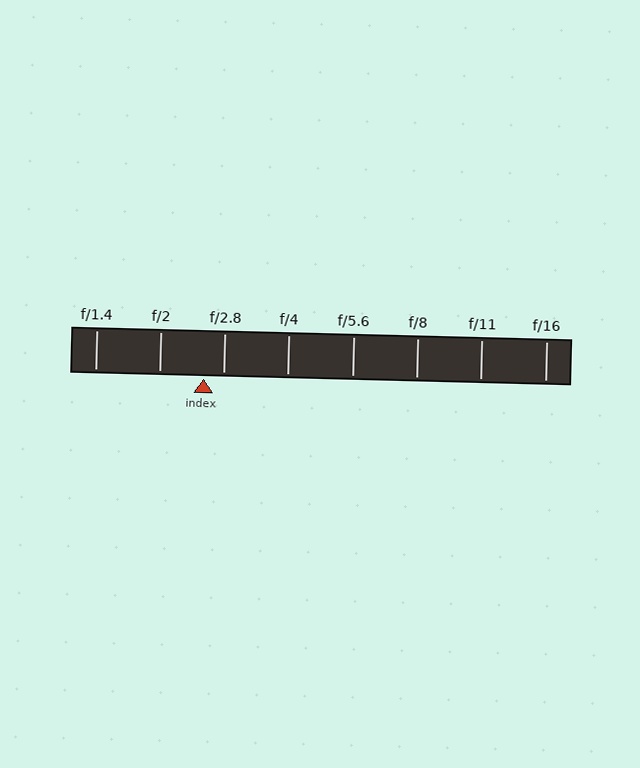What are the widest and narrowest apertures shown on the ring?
The widest aperture shown is f/1.4 and the narrowest is f/16.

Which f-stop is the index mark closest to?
The index mark is closest to f/2.8.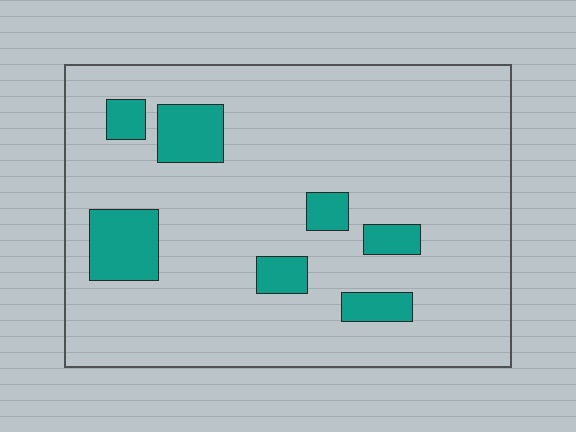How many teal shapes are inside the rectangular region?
7.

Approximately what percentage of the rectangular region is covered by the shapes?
Approximately 15%.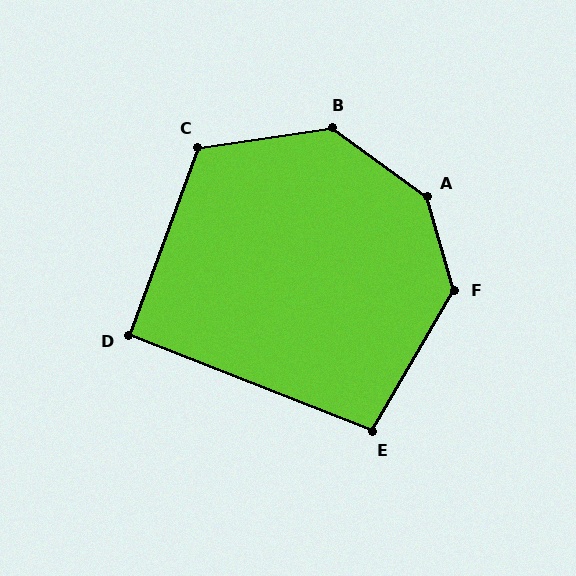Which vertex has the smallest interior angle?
D, at approximately 91 degrees.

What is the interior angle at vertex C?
Approximately 119 degrees (obtuse).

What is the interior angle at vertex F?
Approximately 133 degrees (obtuse).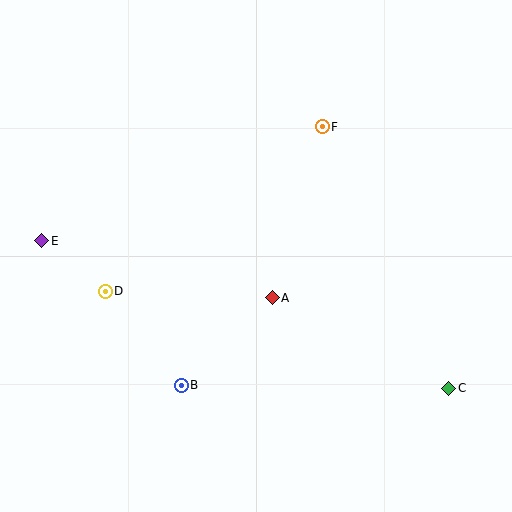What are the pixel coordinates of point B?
Point B is at (181, 385).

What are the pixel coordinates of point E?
Point E is at (42, 241).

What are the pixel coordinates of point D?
Point D is at (105, 291).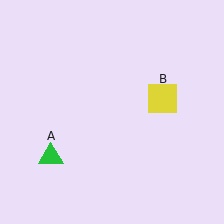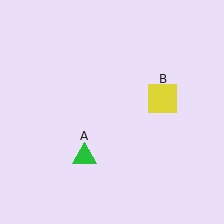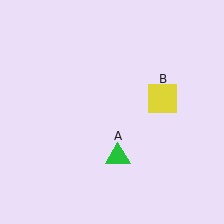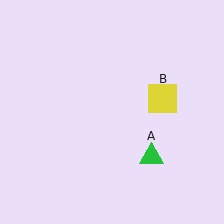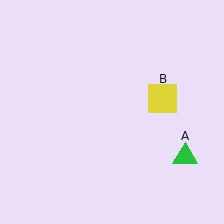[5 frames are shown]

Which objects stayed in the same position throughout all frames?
Yellow square (object B) remained stationary.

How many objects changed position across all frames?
1 object changed position: green triangle (object A).